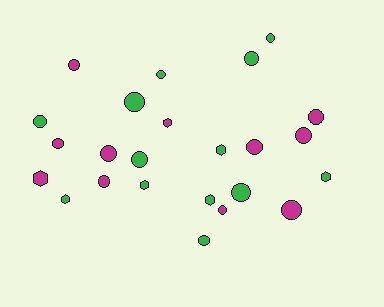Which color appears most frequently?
Green, with 13 objects.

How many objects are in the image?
There are 24 objects.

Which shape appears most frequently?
Circle, with 17 objects.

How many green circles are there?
There are 8 green circles.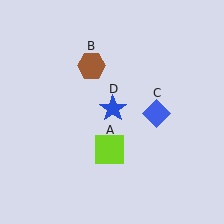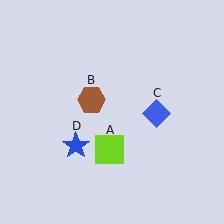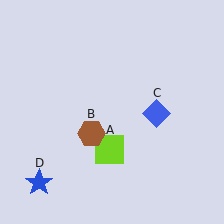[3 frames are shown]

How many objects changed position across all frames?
2 objects changed position: brown hexagon (object B), blue star (object D).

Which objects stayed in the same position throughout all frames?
Lime square (object A) and blue diamond (object C) remained stationary.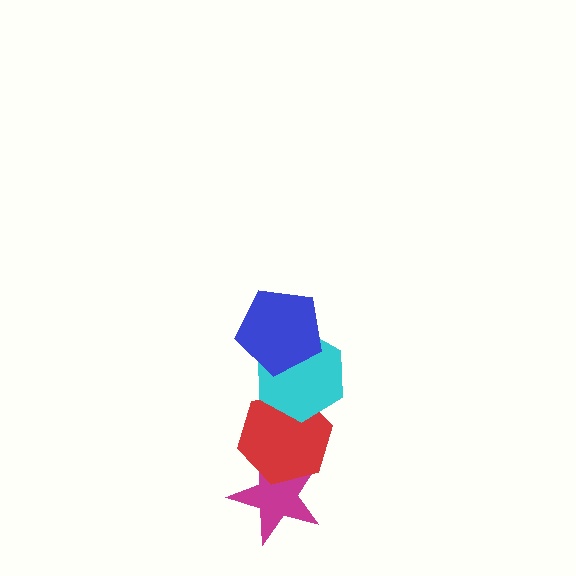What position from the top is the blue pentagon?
The blue pentagon is 1st from the top.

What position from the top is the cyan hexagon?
The cyan hexagon is 2nd from the top.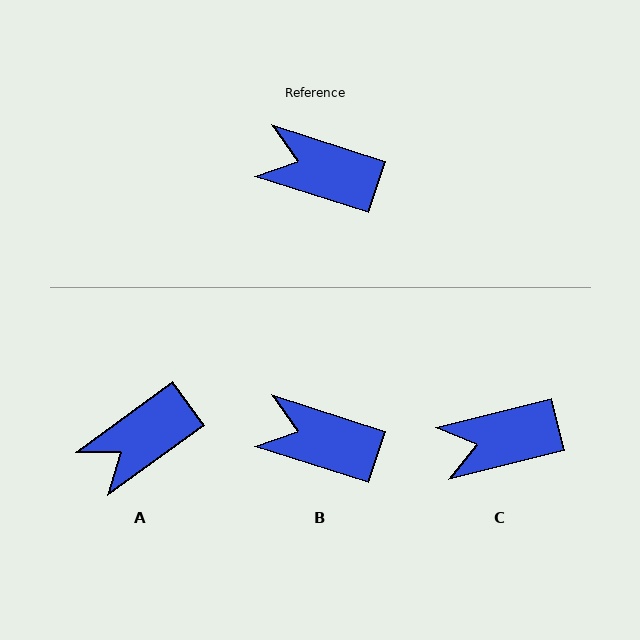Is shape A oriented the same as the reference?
No, it is off by about 54 degrees.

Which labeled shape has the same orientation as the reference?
B.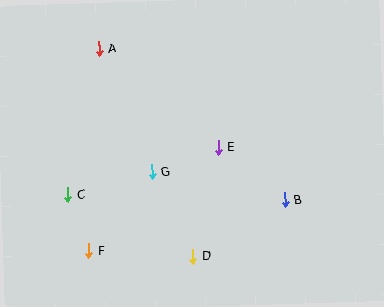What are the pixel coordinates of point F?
Point F is at (89, 251).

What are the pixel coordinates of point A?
Point A is at (99, 49).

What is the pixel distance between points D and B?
The distance between D and B is 108 pixels.